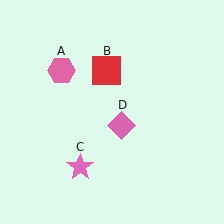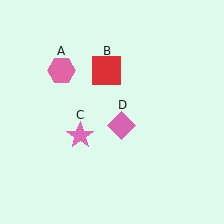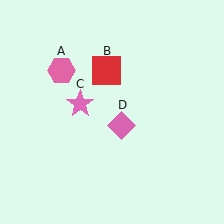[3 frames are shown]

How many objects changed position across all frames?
1 object changed position: pink star (object C).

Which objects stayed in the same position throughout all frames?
Pink hexagon (object A) and red square (object B) and pink diamond (object D) remained stationary.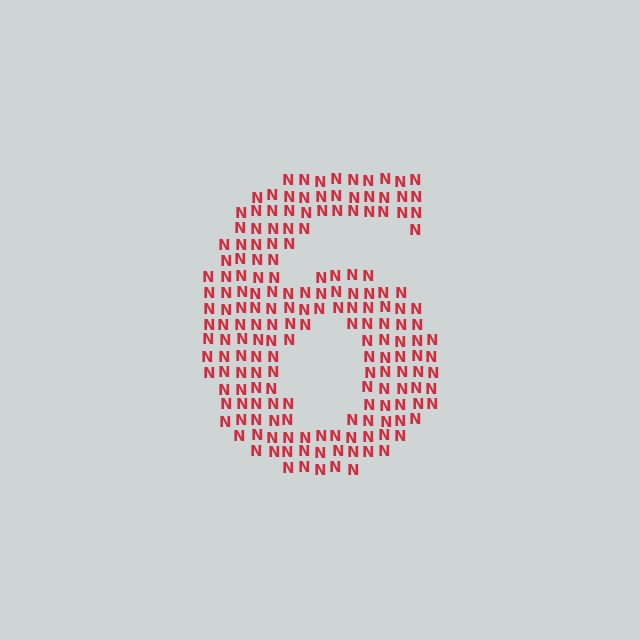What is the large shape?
The large shape is the digit 6.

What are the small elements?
The small elements are letter N's.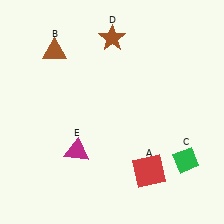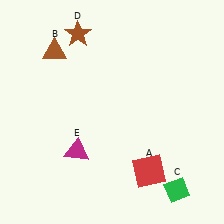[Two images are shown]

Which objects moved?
The objects that moved are: the green diamond (C), the brown star (D).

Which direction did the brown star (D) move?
The brown star (D) moved left.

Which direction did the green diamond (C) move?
The green diamond (C) moved down.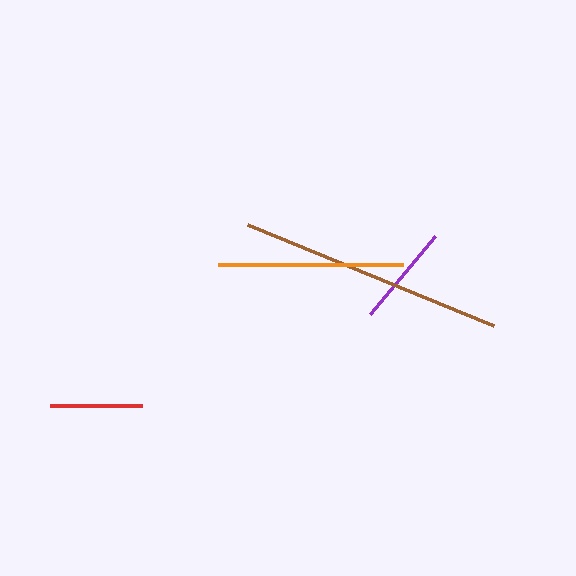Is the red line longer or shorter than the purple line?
The purple line is longer than the red line.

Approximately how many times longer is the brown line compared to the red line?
The brown line is approximately 2.9 times the length of the red line.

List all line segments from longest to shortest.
From longest to shortest: brown, orange, purple, red.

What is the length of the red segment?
The red segment is approximately 91 pixels long.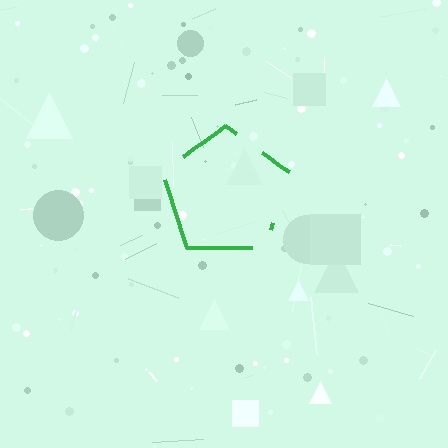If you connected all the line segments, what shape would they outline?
They would outline a pentagon.